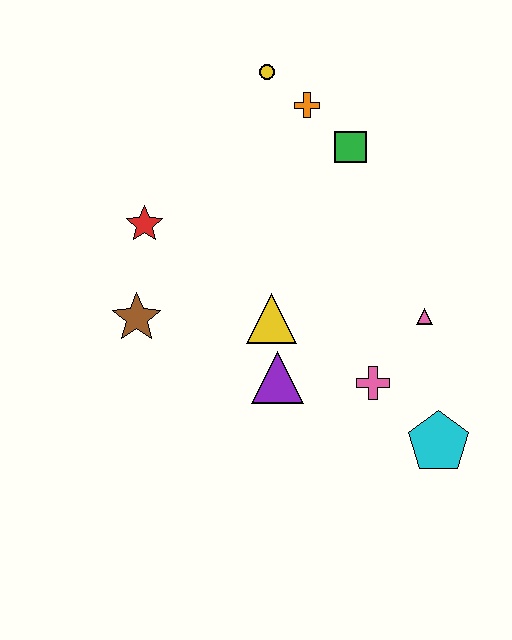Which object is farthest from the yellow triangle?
The yellow circle is farthest from the yellow triangle.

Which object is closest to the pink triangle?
The pink cross is closest to the pink triangle.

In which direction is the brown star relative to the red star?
The brown star is below the red star.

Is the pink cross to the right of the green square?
Yes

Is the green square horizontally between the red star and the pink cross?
Yes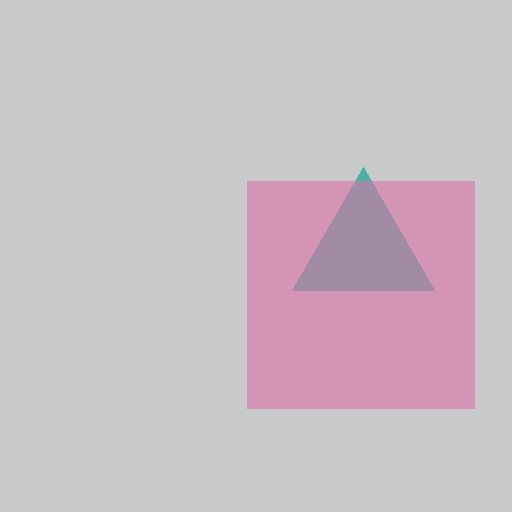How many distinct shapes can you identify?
There are 2 distinct shapes: a teal triangle, a pink square.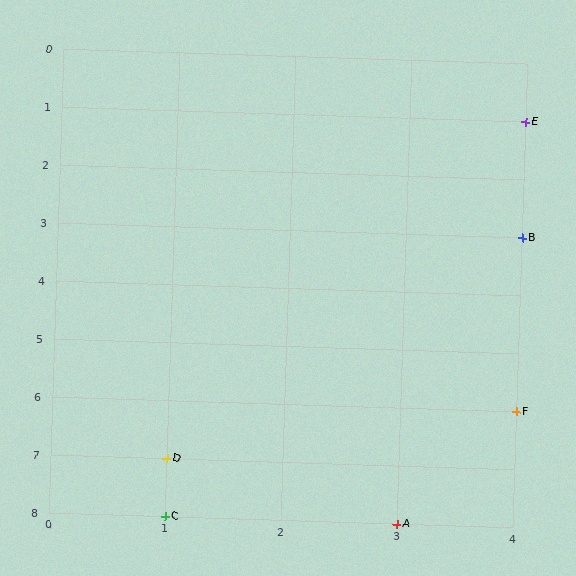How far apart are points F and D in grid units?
Points F and D are 3 columns and 1 row apart (about 3.2 grid units diagonally).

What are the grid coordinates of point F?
Point F is at grid coordinates (4, 6).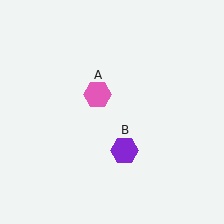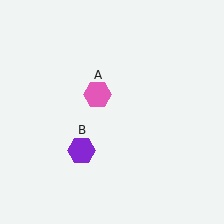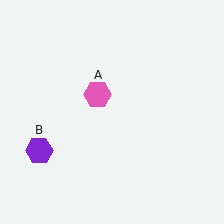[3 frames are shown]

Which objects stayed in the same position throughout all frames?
Pink hexagon (object A) remained stationary.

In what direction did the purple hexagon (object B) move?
The purple hexagon (object B) moved left.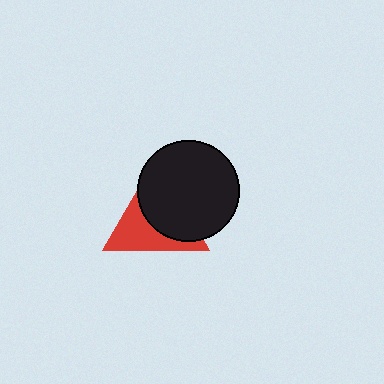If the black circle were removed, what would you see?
You would see the complete red triangle.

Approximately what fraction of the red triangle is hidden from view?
Roughly 55% of the red triangle is hidden behind the black circle.